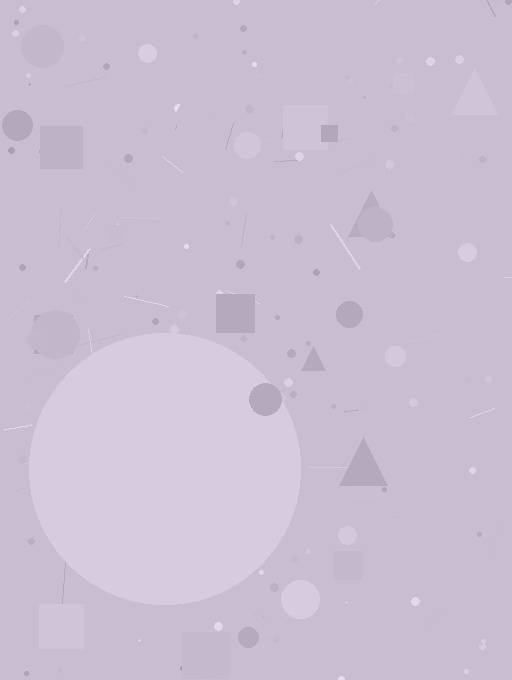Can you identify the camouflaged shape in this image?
The camouflaged shape is a circle.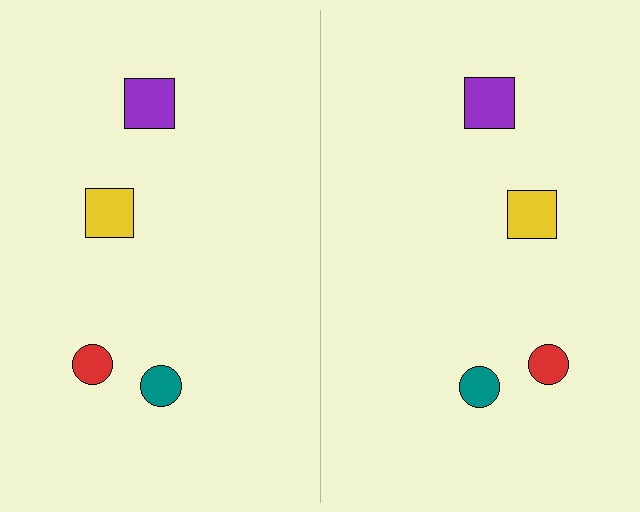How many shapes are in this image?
There are 8 shapes in this image.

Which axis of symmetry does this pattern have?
The pattern has a vertical axis of symmetry running through the center of the image.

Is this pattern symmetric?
Yes, this pattern has bilateral (reflection) symmetry.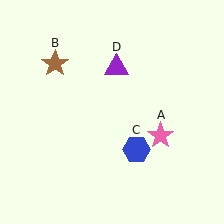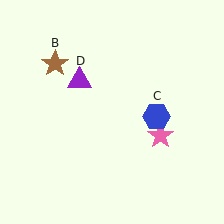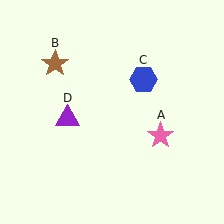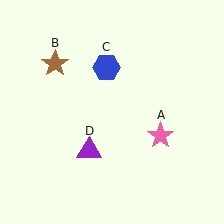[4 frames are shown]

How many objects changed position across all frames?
2 objects changed position: blue hexagon (object C), purple triangle (object D).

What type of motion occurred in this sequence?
The blue hexagon (object C), purple triangle (object D) rotated counterclockwise around the center of the scene.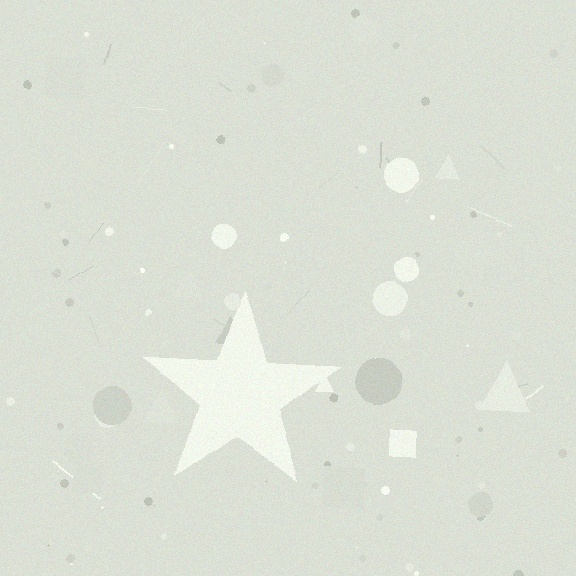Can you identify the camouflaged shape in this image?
The camouflaged shape is a star.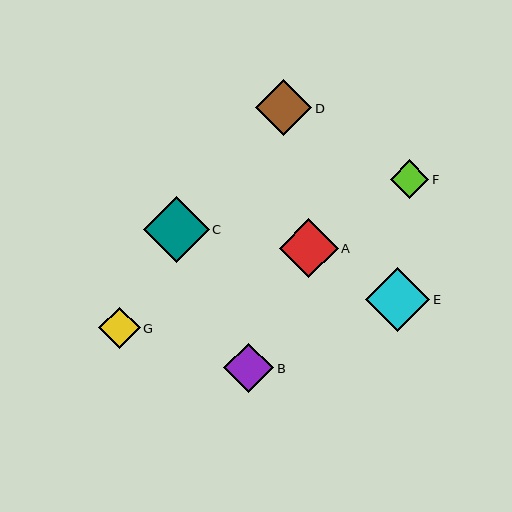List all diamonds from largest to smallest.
From largest to smallest: C, E, A, D, B, G, F.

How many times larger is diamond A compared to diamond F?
Diamond A is approximately 1.5 times the size of diamond F.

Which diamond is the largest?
Diamond C is the largest with a size of approximately 66 pixels.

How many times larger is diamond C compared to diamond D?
Diamond C is approximately 1.2 times the size of diamond D.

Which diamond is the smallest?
Diamond F is the smallest with a size of approximately 38 pixels.